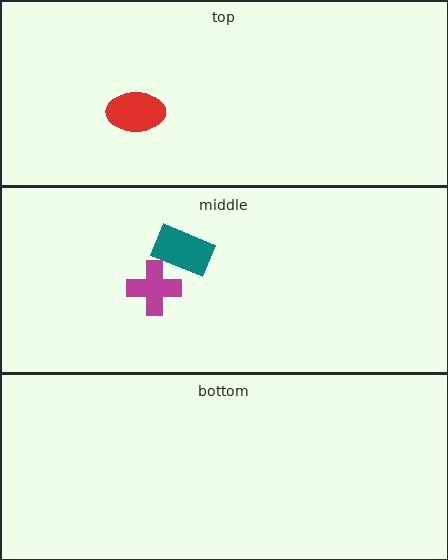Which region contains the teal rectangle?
The middle region.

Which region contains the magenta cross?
The middle region.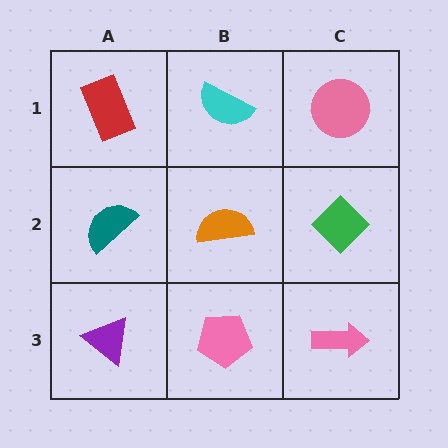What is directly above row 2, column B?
A cyan semicircle.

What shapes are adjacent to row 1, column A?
A teal semicircle (row 2, column A), a cyan semicircle (row 1, column B).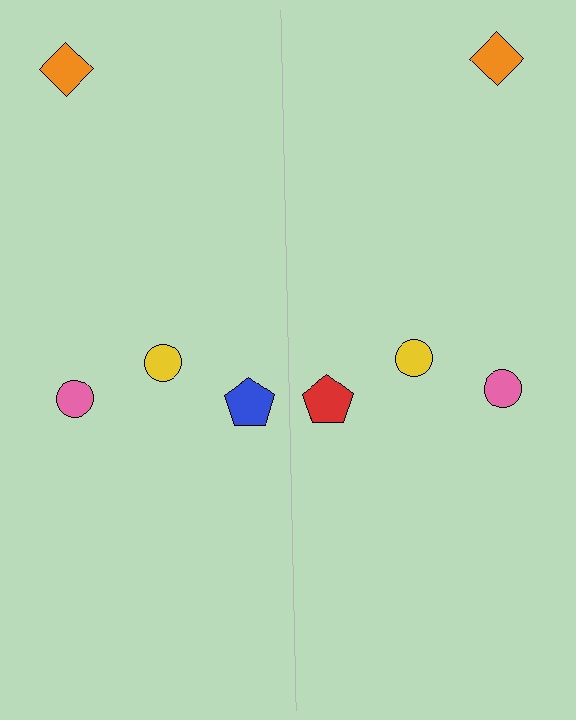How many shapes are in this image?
There are 8 shapes in this image.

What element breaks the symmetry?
The red pentagon on the right side breaks the symmetry — its mirror counterpart is blue.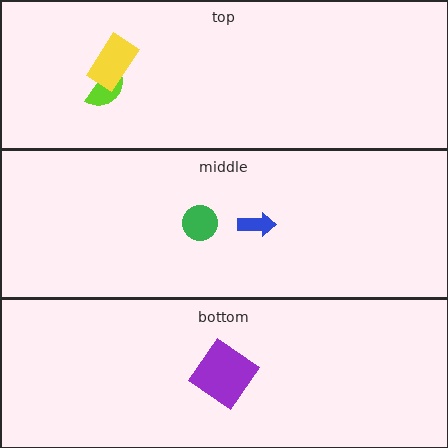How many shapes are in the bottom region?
1.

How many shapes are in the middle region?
2.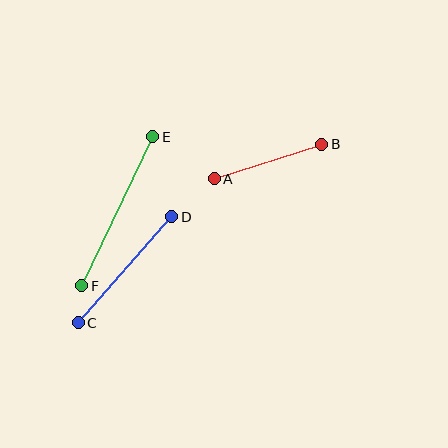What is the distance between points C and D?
The distance is approximately 141 pixels.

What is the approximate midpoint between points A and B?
The midpoint is at approximately (268, 162) pixels.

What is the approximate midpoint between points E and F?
The midpoint is at approximately (117, 211) pixels.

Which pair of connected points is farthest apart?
Points E and F are farthest apart.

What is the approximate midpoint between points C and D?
The midpoint is at approximately (125, 270) pixels.